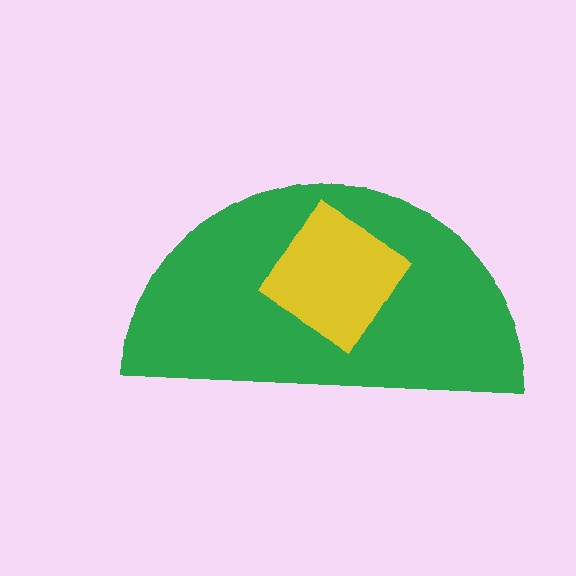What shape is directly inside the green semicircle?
The yellow diamond.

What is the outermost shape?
The green semicircle.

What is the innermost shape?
The yellow diamond.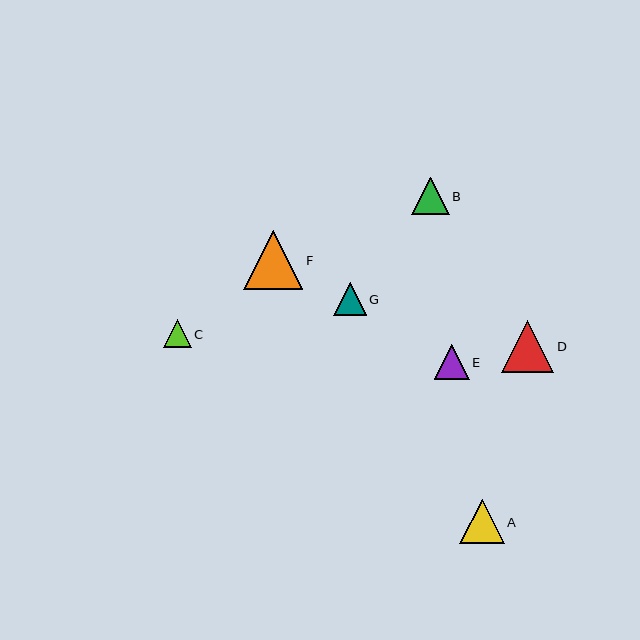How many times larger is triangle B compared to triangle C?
Triangle B is approximately 1.4 times the size of triangle C.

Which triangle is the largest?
Triangle F is the largest with a size of approximately 59 pixels.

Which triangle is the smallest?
Triangle C is the smallest with a size of approximately 28 pixels.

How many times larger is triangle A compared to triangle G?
Triangle A is approximately 1.4 times the size of triangle G.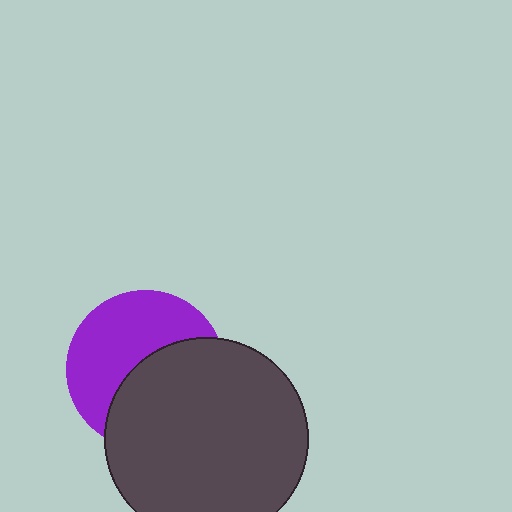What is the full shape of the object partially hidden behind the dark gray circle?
The partially hidden object is a purple circle.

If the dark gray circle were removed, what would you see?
You would see the complete purple circle.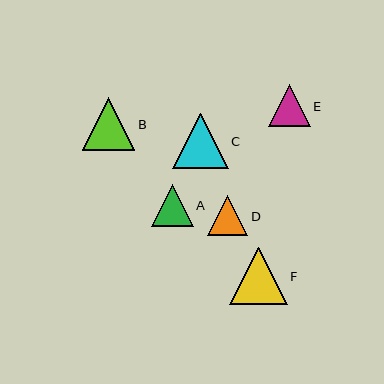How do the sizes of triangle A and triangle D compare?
Triangle A and triangle D are approximately the same size.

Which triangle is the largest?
Triangle F is the largest with a size of approximately 57 pixels.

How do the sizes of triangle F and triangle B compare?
Triangle F and triangle B are approximately the same size.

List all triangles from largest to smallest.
From largest to smallest: F, C, B, A, E, D.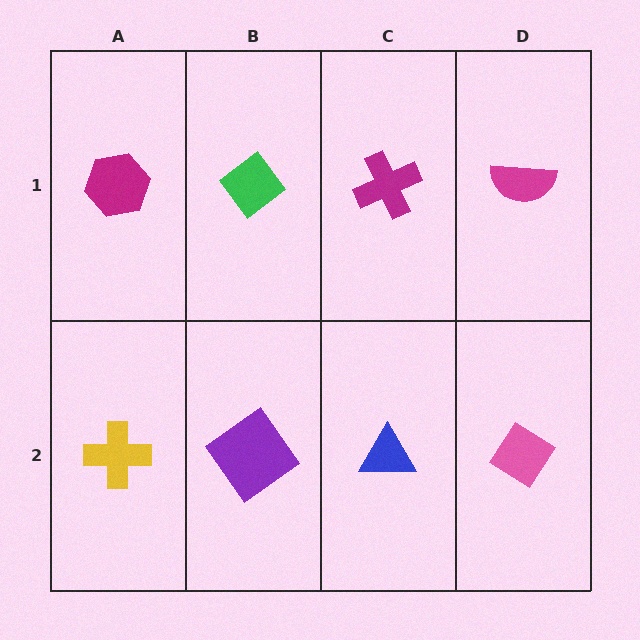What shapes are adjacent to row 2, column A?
A magenta hexagon (row 1, column A), a purple diamond (row 2, column B).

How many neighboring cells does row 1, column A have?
2.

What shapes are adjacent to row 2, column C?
A magenta cross (row 1, column C), a purple diamond (row 2, column B), a pink diamond (row 2, column D).